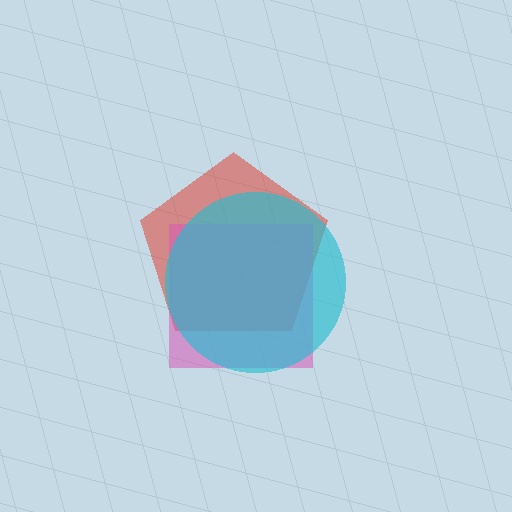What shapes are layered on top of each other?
The layered shapes are: a red pentagon, a pink square, a cyan circle.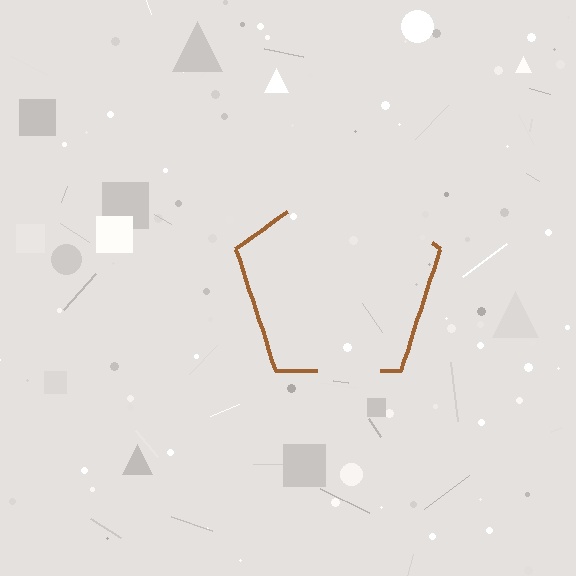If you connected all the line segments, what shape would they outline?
They would outline a pentagon.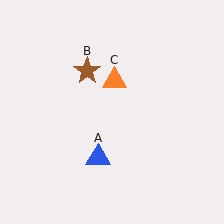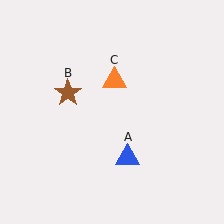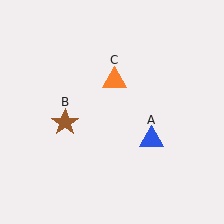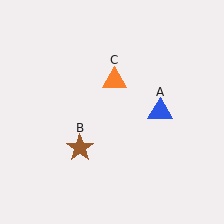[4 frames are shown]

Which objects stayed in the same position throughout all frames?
Orange triangle (object C) remained stationary.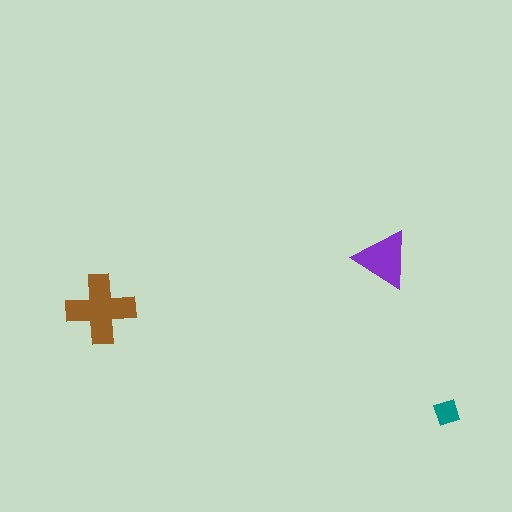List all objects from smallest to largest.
The teal diamond, the purple triangle, the brown cross.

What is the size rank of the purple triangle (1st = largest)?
2nd.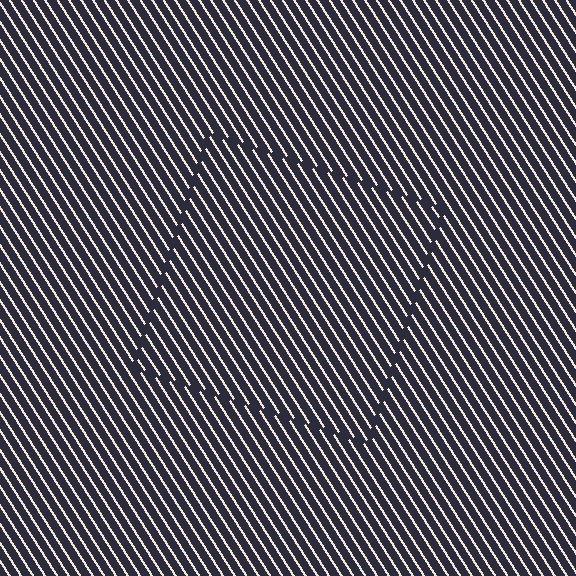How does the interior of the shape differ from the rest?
The interior of the shape contains the same grating, shifted by half a period — the contour is defined by the phase discontinuity where line-ends from the inner and outer gratings abut.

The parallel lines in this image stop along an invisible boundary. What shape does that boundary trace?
An illusory square. The interior of the shape contains the same grating, shifted by half a period — the contour is defined by the phase discontinuity where line-ends from the inner and outer gratings abut.